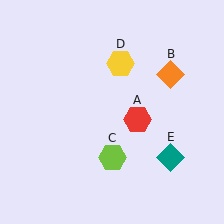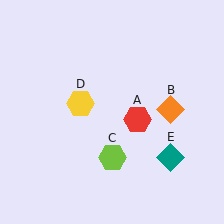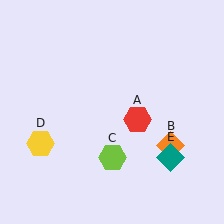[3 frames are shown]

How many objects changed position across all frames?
2 objects changed position: orange diamond (object B), yellow hexagon (object D).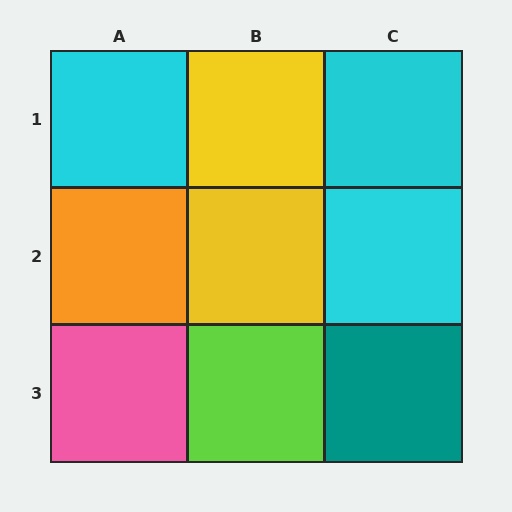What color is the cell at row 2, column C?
Cyan.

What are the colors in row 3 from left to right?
Pink, lime, teal.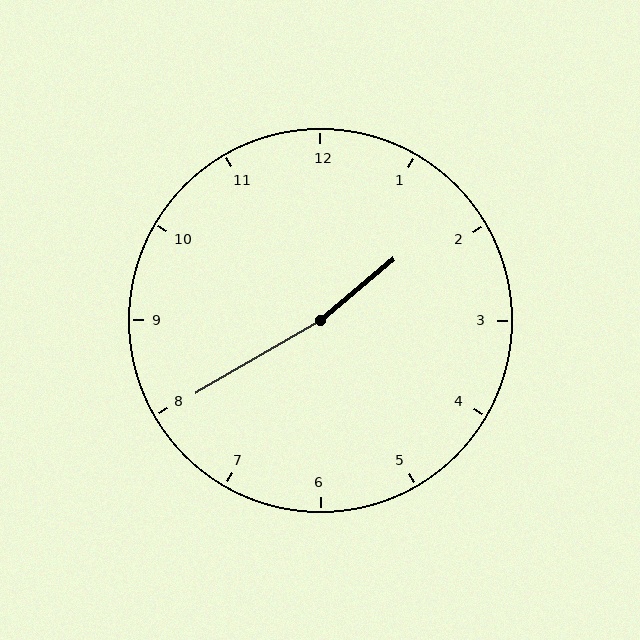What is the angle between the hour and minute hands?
Approximately 170 degrees.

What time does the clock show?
1:40.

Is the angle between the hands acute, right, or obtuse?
It is obtuse.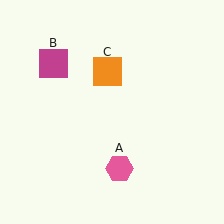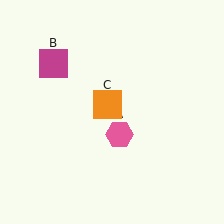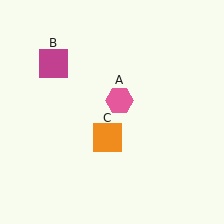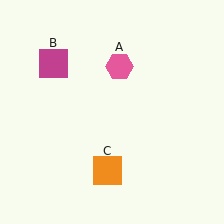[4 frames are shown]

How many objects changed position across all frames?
2 objects changed position: pink hexagon (object A), orange square (object C).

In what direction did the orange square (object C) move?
The orange square (object C) moved down.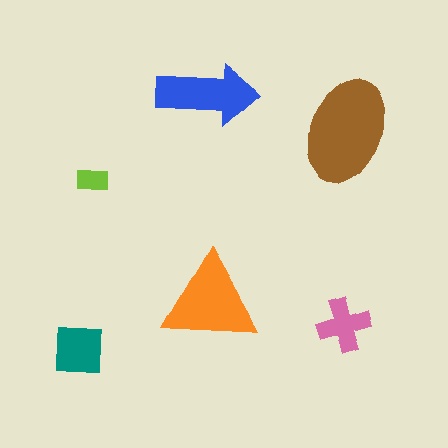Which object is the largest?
The brown ellipse.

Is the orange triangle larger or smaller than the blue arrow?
Larger.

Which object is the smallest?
The lime rectangle.